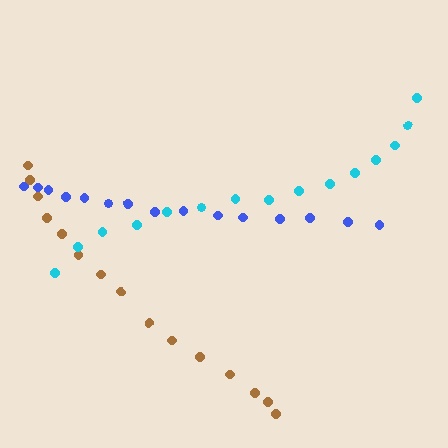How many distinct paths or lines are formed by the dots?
There are 3 distinct paths.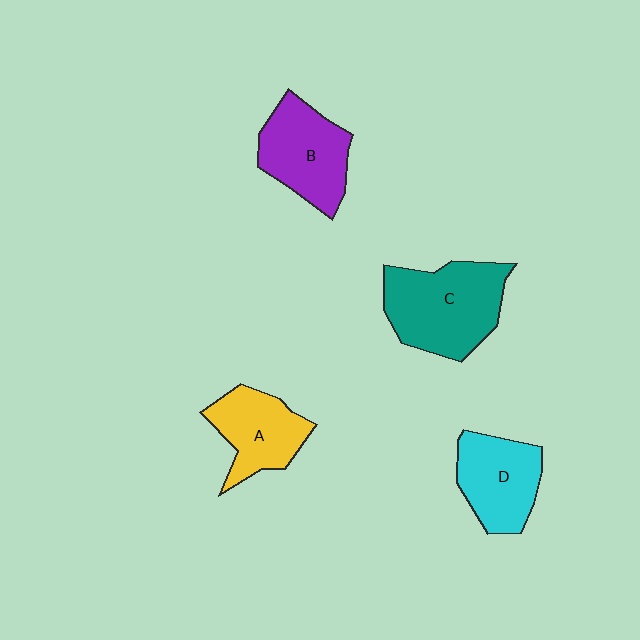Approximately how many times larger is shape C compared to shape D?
Approximately 1.4 times.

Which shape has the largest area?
Shape C (teal).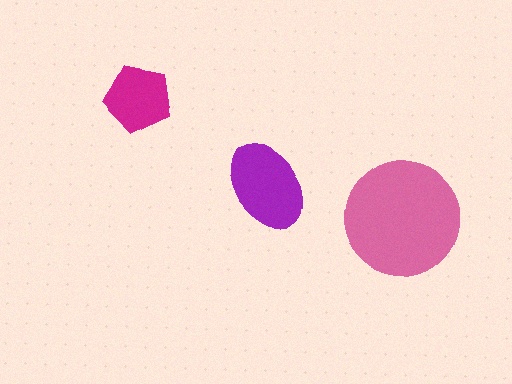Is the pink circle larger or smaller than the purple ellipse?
Larger.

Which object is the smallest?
The magenta pentagon.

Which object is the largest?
The pink circle.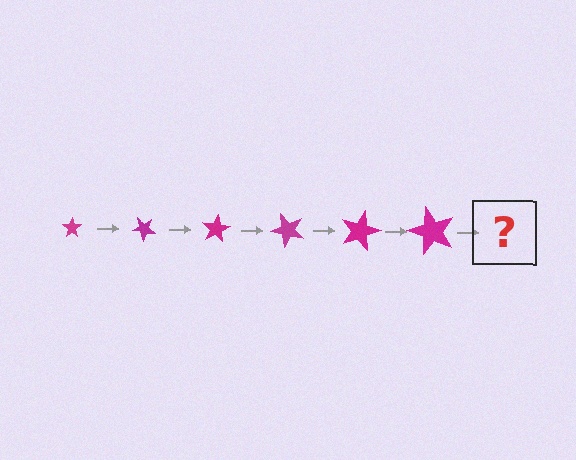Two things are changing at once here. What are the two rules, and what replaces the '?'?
The two rules are that the star grows larger each step and it rotates 40 degrees each step. The '?' should be a star, larger than the previous one and rotated 240 degrees from the start.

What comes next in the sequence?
The next element should be a star, larger than the previous one and rotated 240 degrees from the start.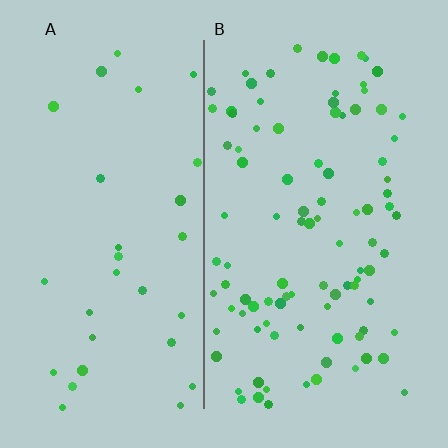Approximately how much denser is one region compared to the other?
Approximately 3.1× — region B over region A.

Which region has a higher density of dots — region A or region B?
B (the right).